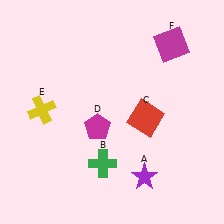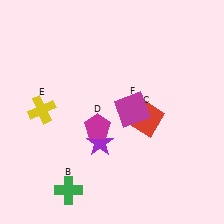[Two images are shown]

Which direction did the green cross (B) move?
The green cross (B) moved left.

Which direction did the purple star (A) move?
The purple star (A) moved left.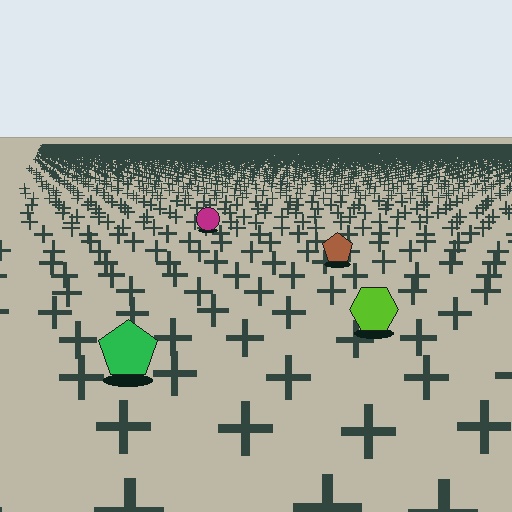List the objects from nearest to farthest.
From nearest to farthest: the green pentagon, the lime hexagon, the brown pentagon, the magenta circle.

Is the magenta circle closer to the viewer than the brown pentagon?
No. The brown pentagon is closer — you can tell from the texture gradient: the ground texture is coarser near it.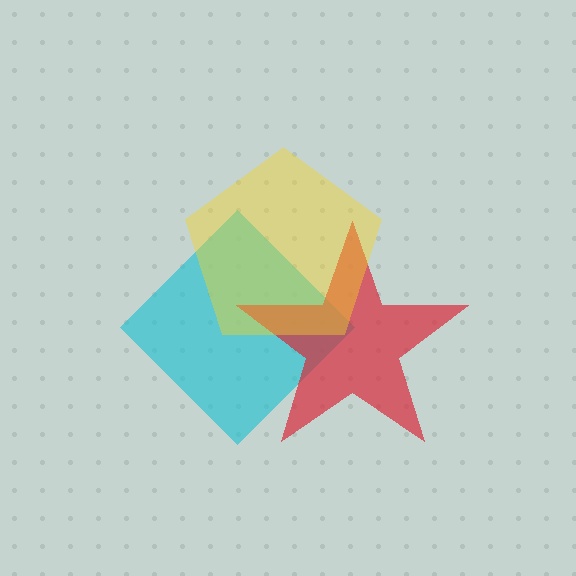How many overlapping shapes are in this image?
There are 3 overlapping shapes in the image.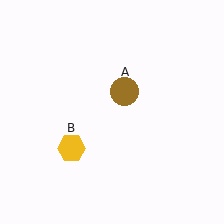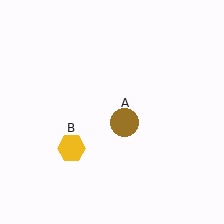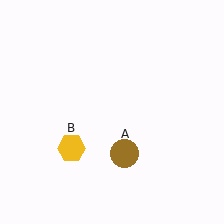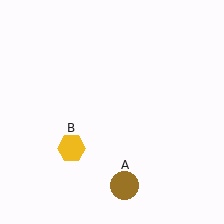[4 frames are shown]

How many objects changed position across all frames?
1 object changed position: brown circle (object A).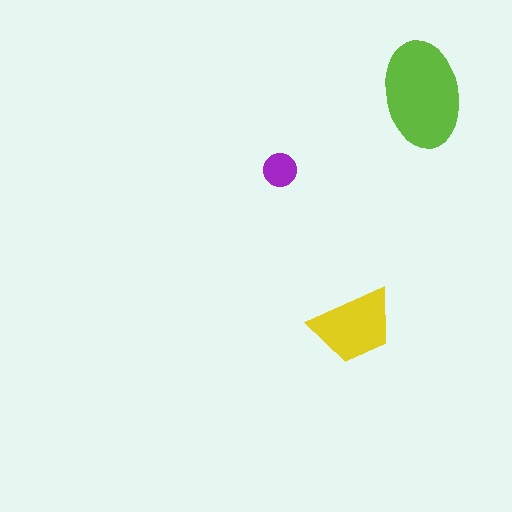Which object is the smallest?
The purple circle.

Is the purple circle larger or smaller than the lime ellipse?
Smaller.